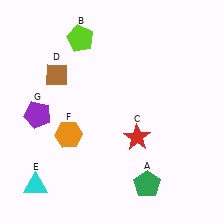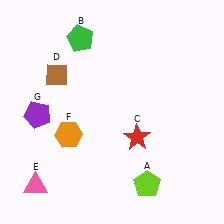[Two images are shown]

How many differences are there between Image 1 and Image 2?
There are 3 differences between the two images.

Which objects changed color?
A changed from green to lime. B changed from lime to green. E changed from cyan to pink.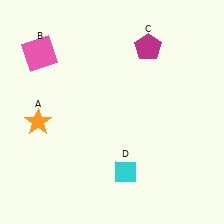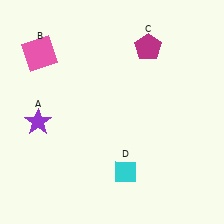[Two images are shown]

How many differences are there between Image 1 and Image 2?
There is 1 difference between the two images.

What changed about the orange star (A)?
In Image 1, A is orange. In Image 2, it changed to purple.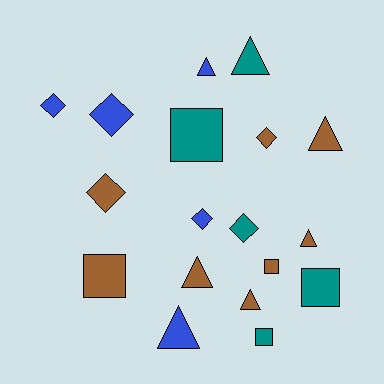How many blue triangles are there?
There are 2 blue triangles.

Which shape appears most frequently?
Triangle, with 7 objects.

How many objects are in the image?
There are 18 objects.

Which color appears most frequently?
Brown, with 8 objects.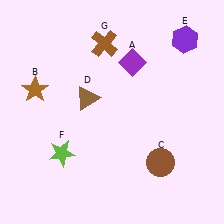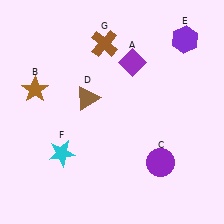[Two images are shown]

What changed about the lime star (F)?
In Image 1, F is lime. In Image 2, it changed to cyan.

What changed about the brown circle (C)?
In Image 1, C is brown. In Image 2, it changed to purple.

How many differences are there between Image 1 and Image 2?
There are 2 differences between the two images.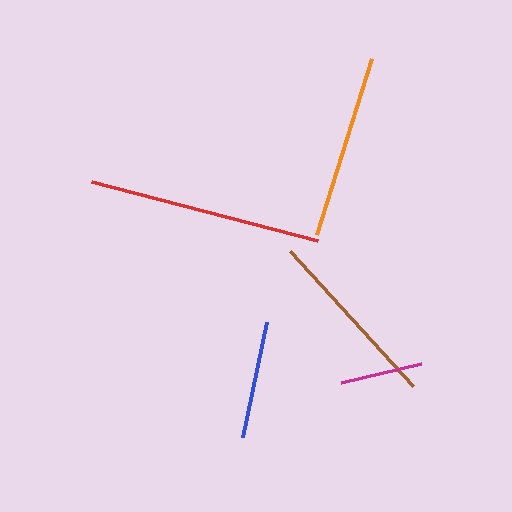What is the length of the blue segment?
The blue segment is approximately 117 pixels long.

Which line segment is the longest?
The red line is the longest at approximately 234 pixels.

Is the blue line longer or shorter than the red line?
The red line is longer than the blue line.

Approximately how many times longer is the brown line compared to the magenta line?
The brown line is approximately 2.2 times the length of the magenta line.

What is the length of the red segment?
The red segment is approximately 234 pixels long.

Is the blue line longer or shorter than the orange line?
The orange line is longer than the blue line.